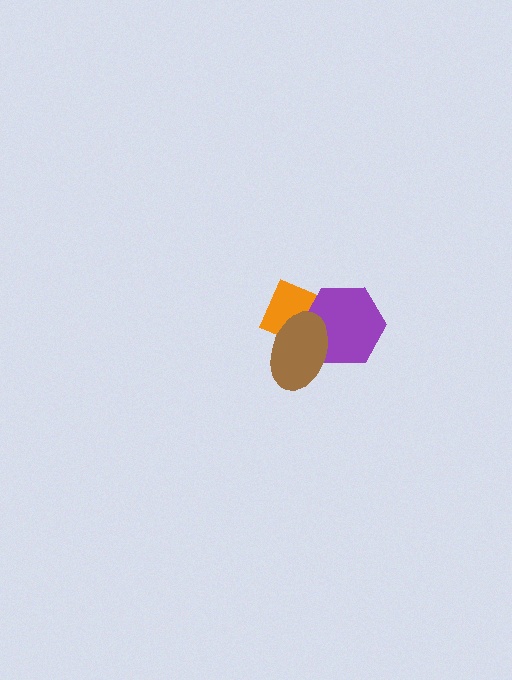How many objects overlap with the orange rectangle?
2 objects overlap with the orange rectangle.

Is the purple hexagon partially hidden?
Yes, it is partially covered by another shape.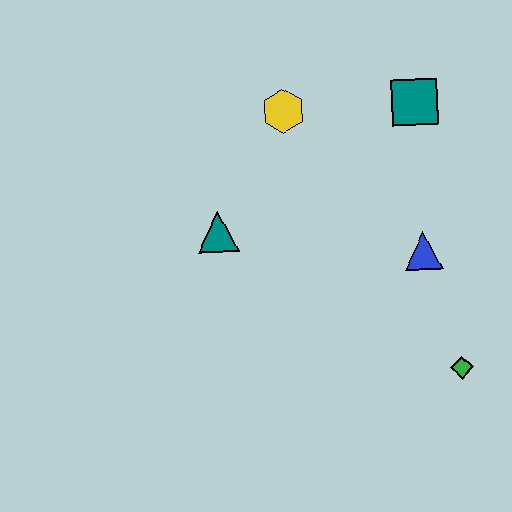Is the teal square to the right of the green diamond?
No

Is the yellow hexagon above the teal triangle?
Yes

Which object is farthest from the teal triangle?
The green diamond is farthest from the teal triangle.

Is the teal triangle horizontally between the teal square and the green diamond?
No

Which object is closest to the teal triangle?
The yellow hexagon is closest to the teal triangle.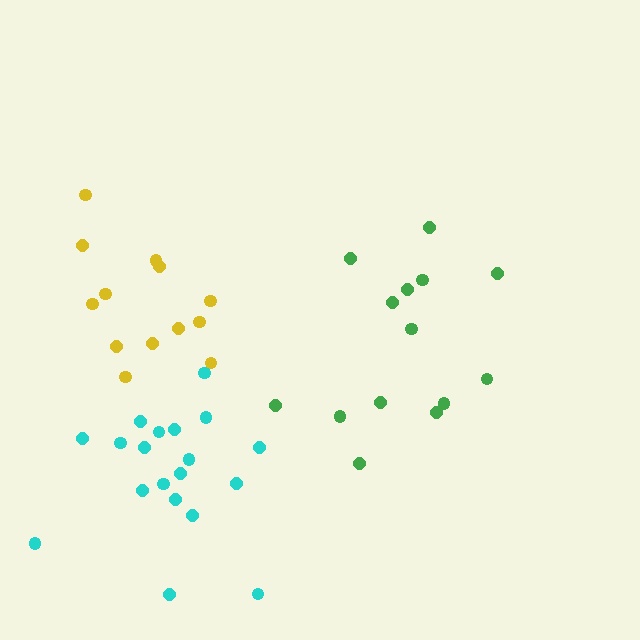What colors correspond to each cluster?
The clusters are colored: yellow, green, cyan.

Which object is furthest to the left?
The yellow cluster is leftmost.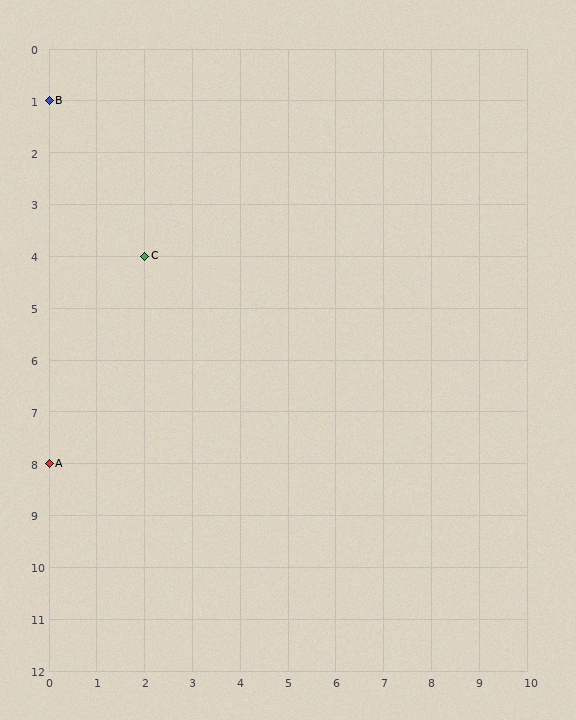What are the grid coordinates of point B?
Point B is at grid coordinates (0, 1).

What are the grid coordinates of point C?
Point C is at grid coordinates (2, 4).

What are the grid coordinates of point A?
Point A is at grid coordinates (0, 8).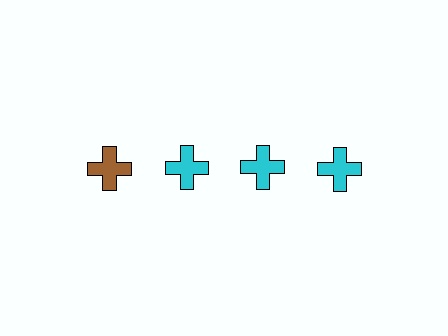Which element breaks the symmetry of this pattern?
The brown cross in the top row, leftmost column breaks the symmetry. All other shapes are cyan crosses.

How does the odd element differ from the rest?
It has a different color: brown instead of cyan.